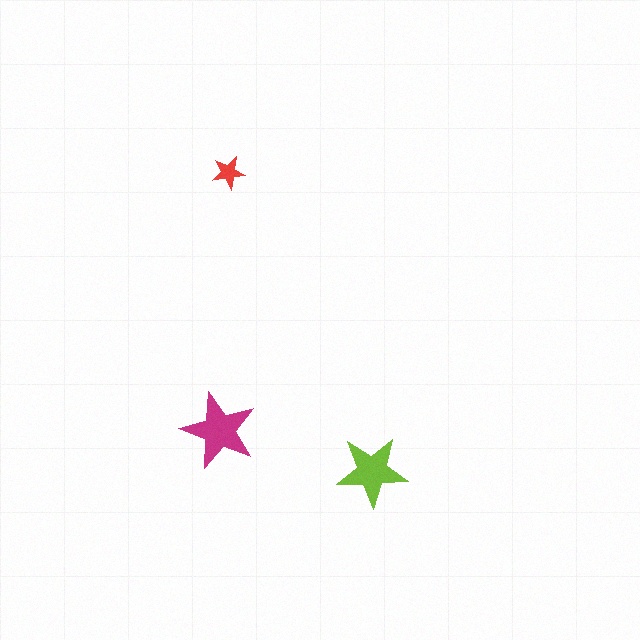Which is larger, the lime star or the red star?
The lime one.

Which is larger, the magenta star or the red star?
The magenta one.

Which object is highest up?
The red star is topmost.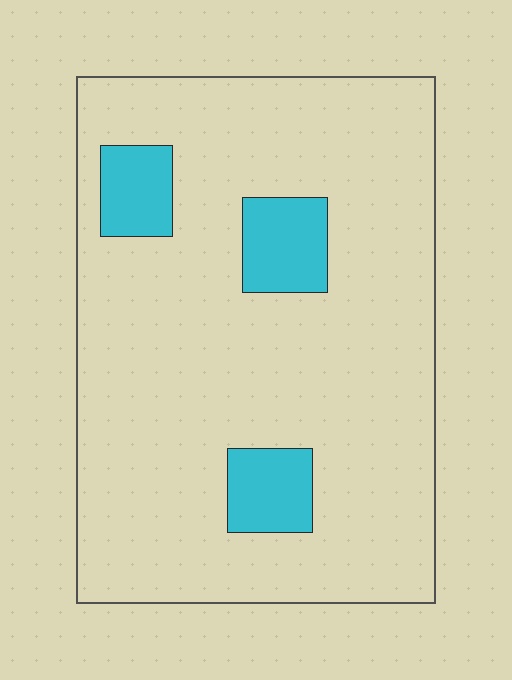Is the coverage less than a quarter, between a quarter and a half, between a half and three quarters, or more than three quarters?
Less than a quarter.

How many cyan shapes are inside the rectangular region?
3.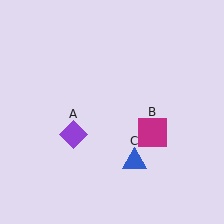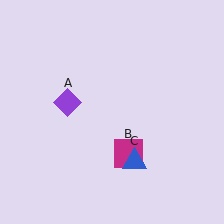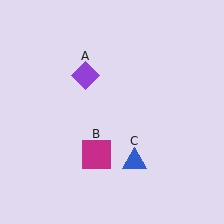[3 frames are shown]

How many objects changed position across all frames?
2 objects changed position: purple diamond (object A), magenta square (object B).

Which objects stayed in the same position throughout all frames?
Blue triangle (object C) remained stationary.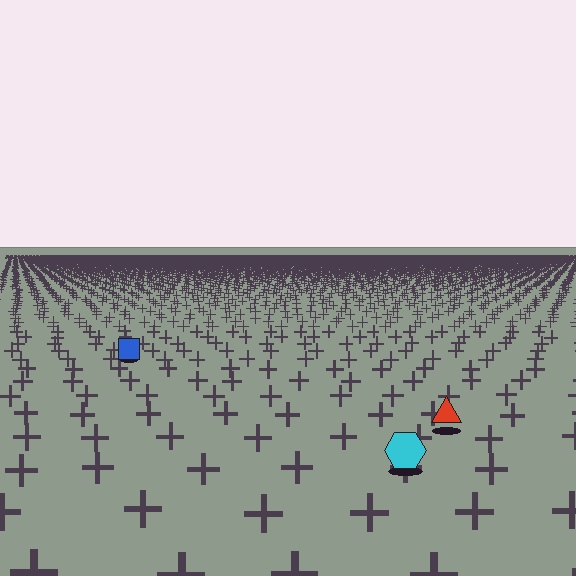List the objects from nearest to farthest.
From nearest to farthest: the cyan hexagon, the red triangle, the blue square.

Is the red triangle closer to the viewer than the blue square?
Yes. The red triangle is closer — you can tell from the texture gradient: the ground texture is coarser near it.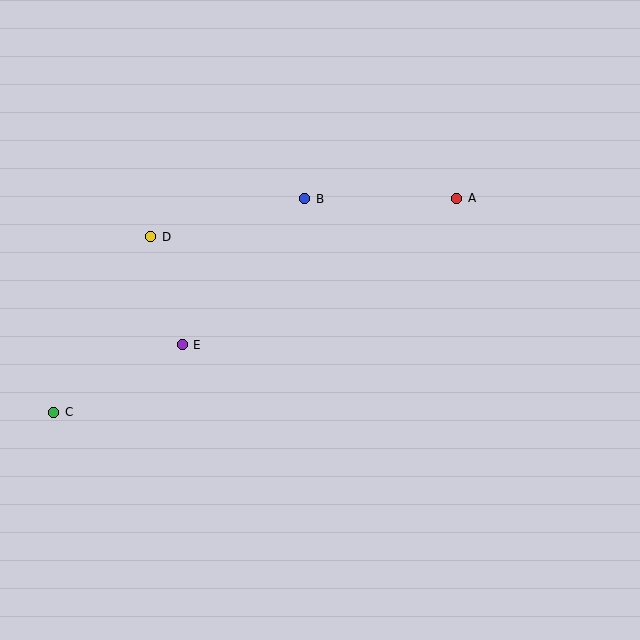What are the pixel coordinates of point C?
Point C is at (54, 412).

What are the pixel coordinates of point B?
Point B is at (305, 199).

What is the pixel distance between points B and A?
The distance between B and A is 152 pixels.